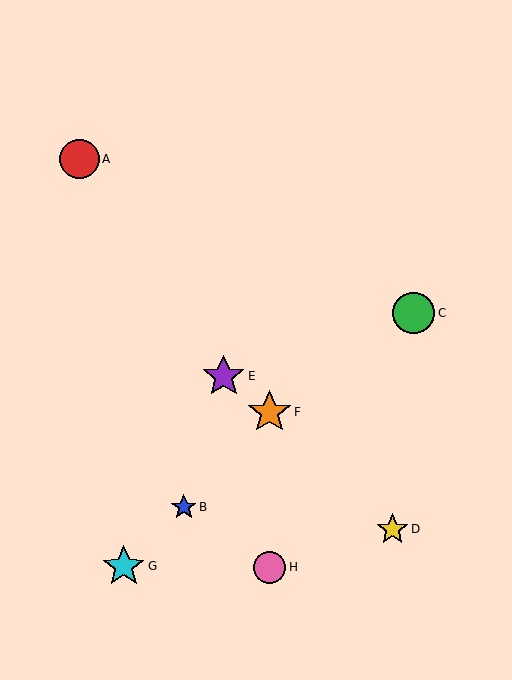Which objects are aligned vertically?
Objects F, H are aligned vertically.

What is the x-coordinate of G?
Object G is at x≈124.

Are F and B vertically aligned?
No, F is at x≈270 and B is at x≈184.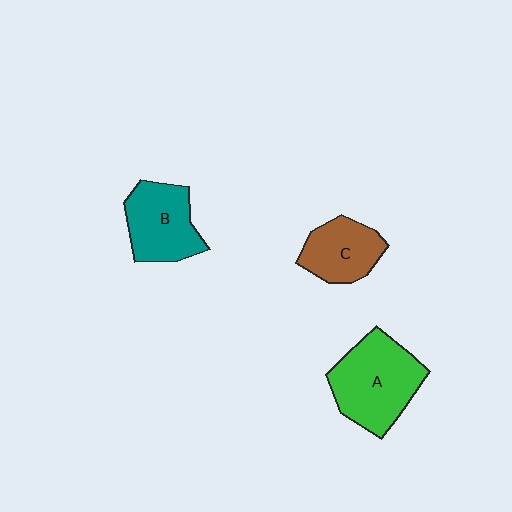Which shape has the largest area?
Shape A (green).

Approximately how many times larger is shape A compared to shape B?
Approximately 1.3 times.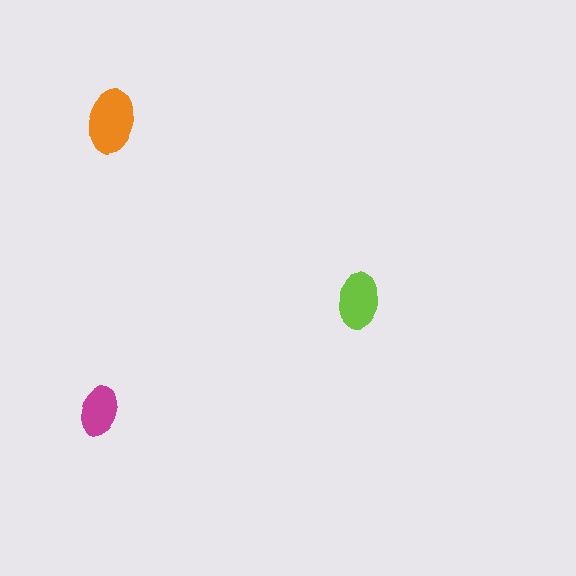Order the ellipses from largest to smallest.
the orange one, the lime one, the magenta one.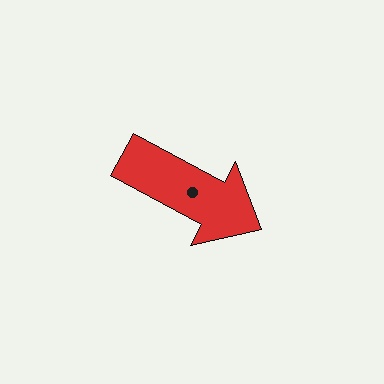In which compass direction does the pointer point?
Southeast.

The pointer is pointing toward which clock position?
Roughly 4 o'clock.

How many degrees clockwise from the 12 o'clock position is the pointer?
Approximately 119 degrees.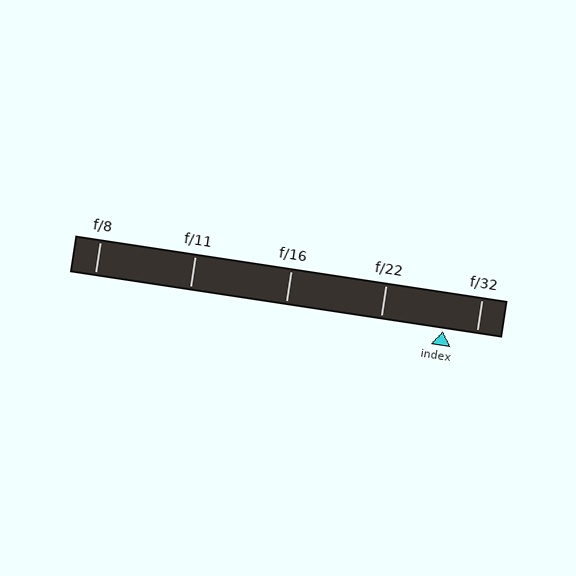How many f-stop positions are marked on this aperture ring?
There are 5 f-stop positions marked.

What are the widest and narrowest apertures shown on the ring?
The widest aperture shown is f/8 and the narrowest is f/32.